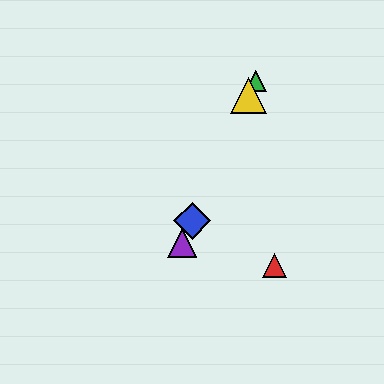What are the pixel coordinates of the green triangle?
The green triangle is at (256, 81).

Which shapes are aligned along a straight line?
The blue diamond, the green triangle, the yellow triangle, the purple triangle are aligned along a straight line.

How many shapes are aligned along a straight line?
4 shapes (the blue diamond, the green triangle, the yellow triangle, the purple triangle) are aligned along a straight line.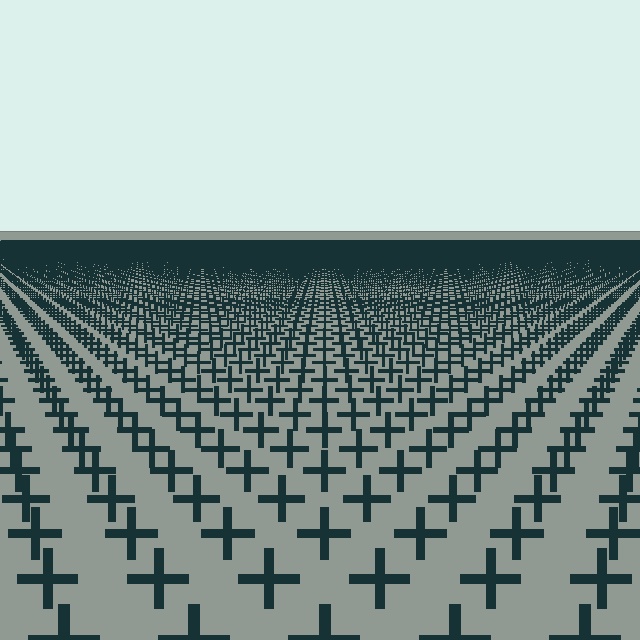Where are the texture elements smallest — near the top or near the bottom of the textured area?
Near the top.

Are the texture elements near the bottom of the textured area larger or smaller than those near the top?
Larger. Near the bottom, elements are closer to the viewer and appear at a bigger on-screen size.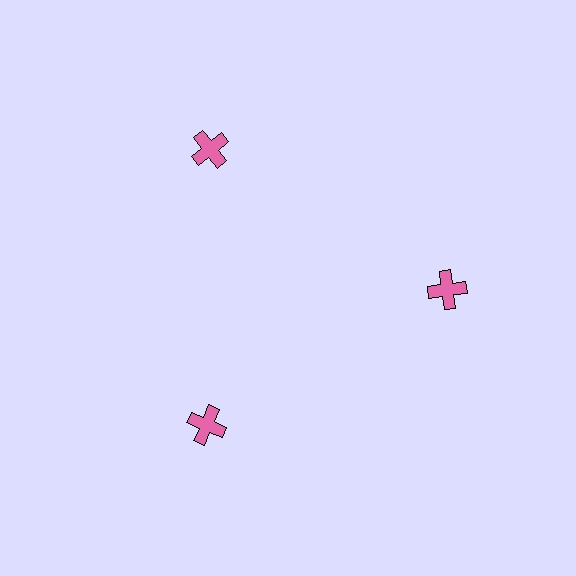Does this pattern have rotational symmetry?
Yes, this pattern has 3-fold rotational symmetry. It looks the same after rotating 120 degrees around the center.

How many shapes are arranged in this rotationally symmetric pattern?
There are 3 shapes, arranged in 3 groups of 1.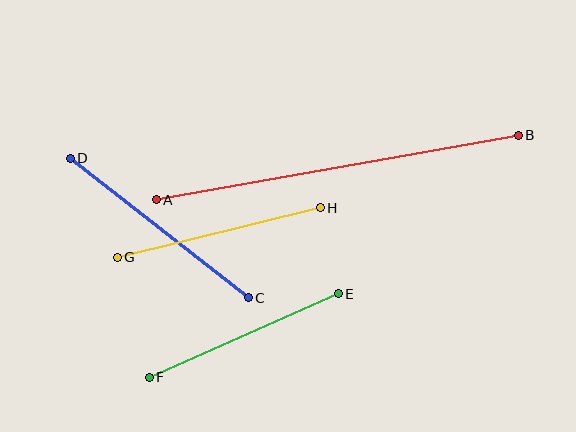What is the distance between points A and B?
The distance is approximately 367 pixels.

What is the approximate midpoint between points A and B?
The midpoint is at approximately (337, 167) pixels.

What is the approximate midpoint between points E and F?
The midpoint is at approximately (244, 335) pixels.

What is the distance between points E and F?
The distance is approximately 207 pixels.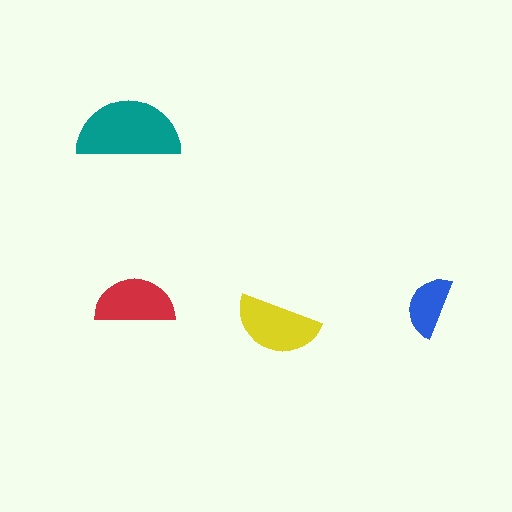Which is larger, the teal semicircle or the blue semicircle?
The teal one.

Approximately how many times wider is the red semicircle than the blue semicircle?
About 1.5 times wider.